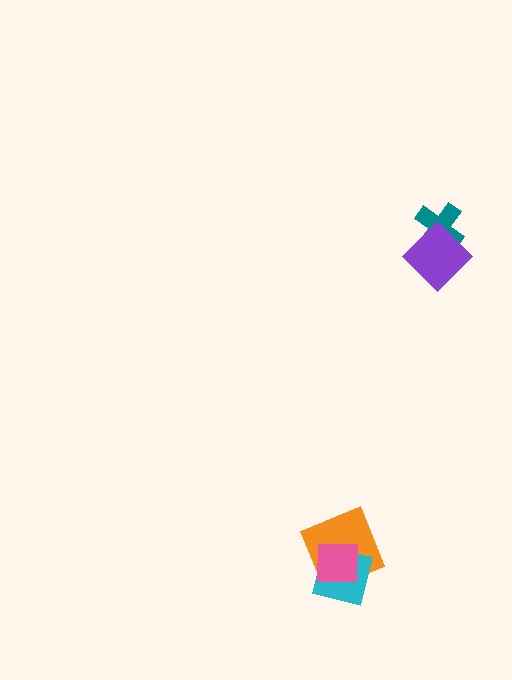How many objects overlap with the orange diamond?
2 objects overlap with the orange diamond.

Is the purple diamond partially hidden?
No, no other shape covers it.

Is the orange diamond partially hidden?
Yes, it is partially covered by another shape.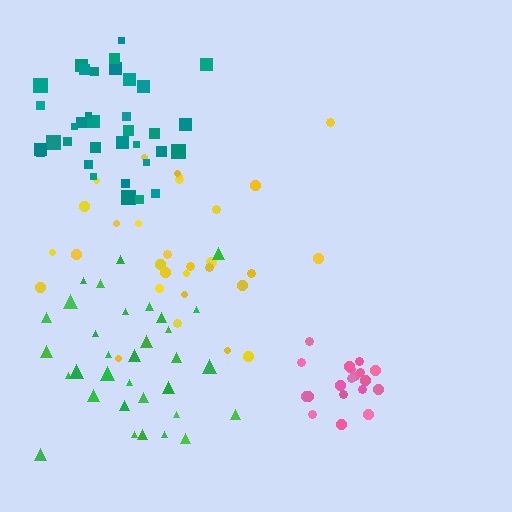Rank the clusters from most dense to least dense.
pink, teal, green, yellow.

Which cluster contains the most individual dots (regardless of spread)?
Teal (35).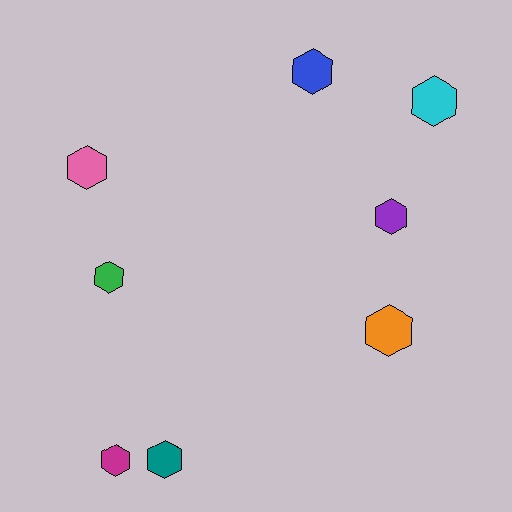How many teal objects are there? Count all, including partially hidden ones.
There is 1 teal object.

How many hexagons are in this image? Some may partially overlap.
There are 8 hexagons.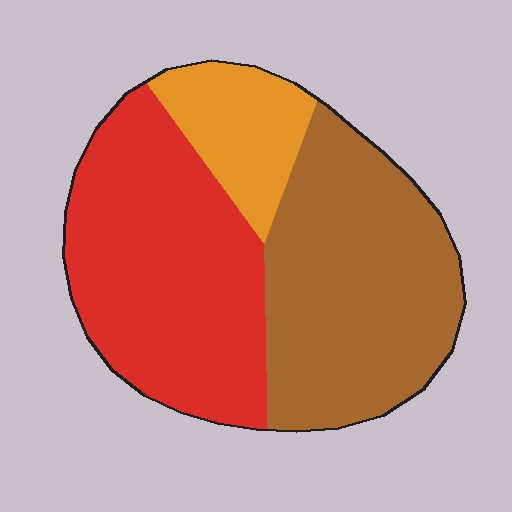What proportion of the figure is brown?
Brown takes up between a third and a half of the figure.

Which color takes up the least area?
Orange, at roughly 15%.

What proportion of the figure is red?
Red covers around 45% of the figure.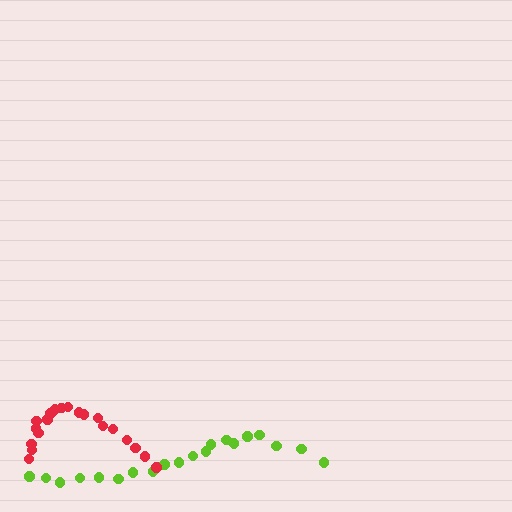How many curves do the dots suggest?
There are 2 distinct paths.